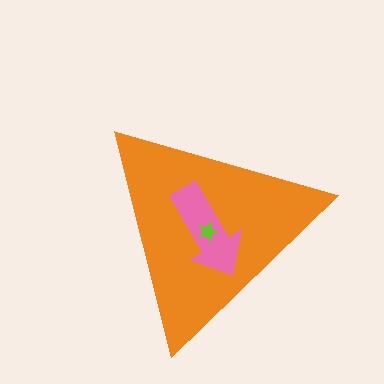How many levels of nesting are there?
3.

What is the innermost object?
The lime star.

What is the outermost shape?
The orange triangle.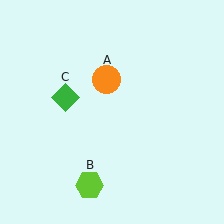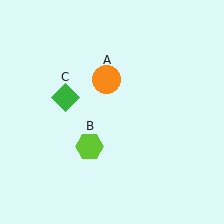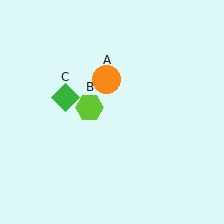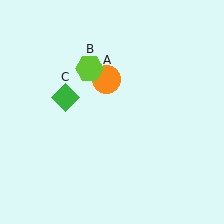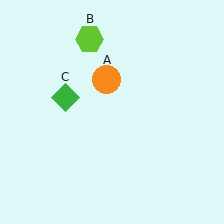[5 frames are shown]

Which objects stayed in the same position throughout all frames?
Orange circle (object A) and green diamond (object C) remained stationary.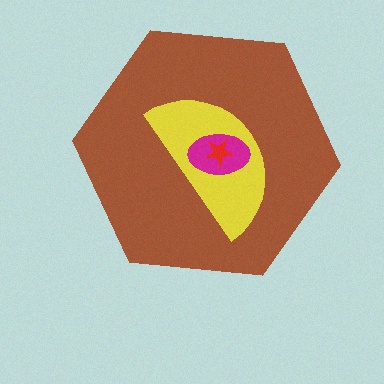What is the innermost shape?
The red star.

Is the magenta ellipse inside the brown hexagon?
Yes.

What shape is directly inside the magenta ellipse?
The red star.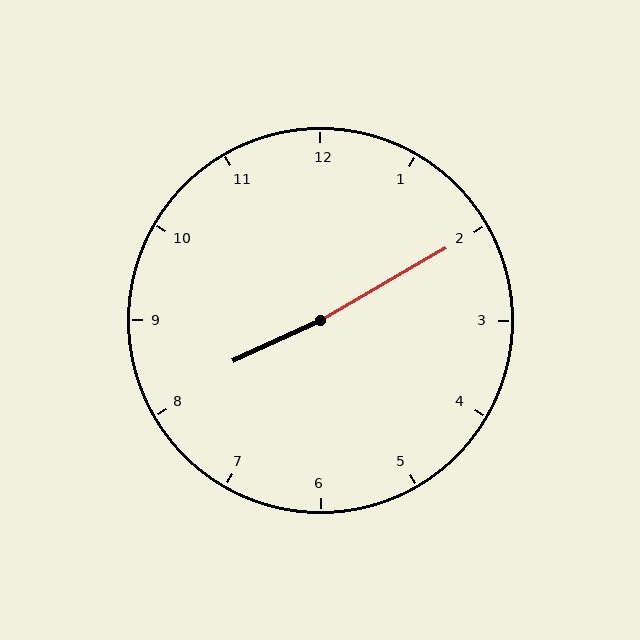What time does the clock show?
8:10.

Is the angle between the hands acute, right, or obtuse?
It is obtuse.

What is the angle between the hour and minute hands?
Approximately 175 degrees.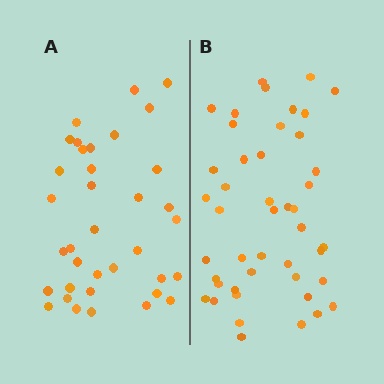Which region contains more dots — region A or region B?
Region B (the right region) has more dots.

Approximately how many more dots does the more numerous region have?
Region B has roughly 8 or so more dots than region A.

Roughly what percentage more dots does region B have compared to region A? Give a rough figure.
About 25% more.